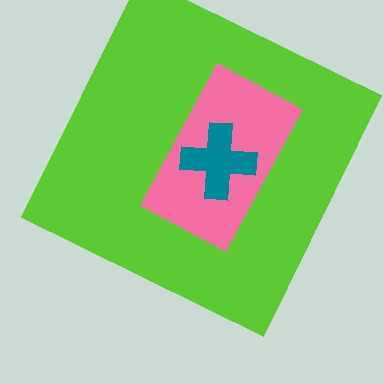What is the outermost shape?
The lime square.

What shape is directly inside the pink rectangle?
The teal cross.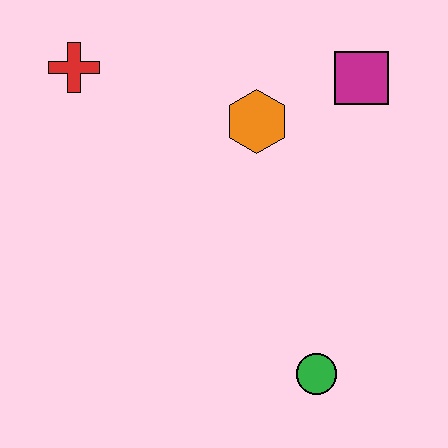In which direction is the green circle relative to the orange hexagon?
The green circle is below the orange hexagon.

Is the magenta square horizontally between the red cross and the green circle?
No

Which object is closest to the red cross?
The orange hexagon is closest to the red cross.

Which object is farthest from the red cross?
The green circle is farthest from the red cross.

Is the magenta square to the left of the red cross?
No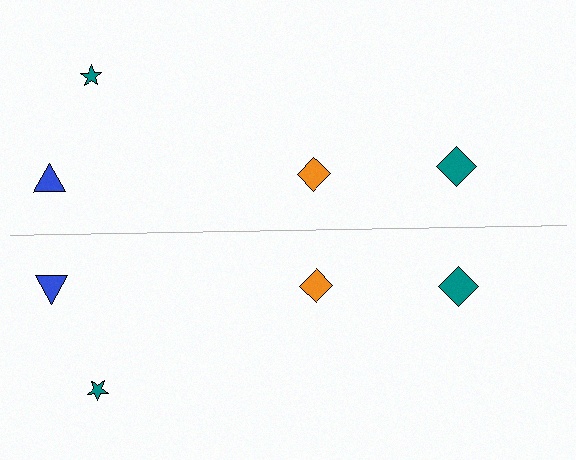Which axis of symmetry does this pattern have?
The pattern has a horizontal axis of symmetry running through the center of the image.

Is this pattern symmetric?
Yes, this pattern has bilateral (reflection) symmetry.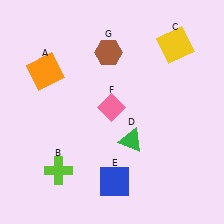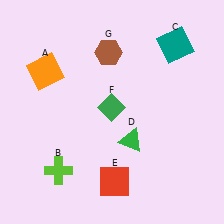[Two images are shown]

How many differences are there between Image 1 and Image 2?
There are 3 differences between the two images.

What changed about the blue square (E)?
In Image 1, E is blue. In Image 2, it changed to red.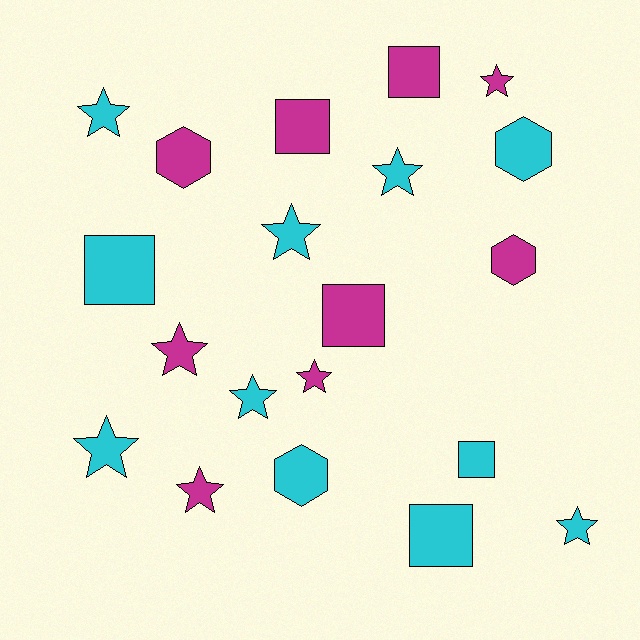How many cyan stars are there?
There are 6 cyan stars.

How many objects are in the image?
There are 20 objects.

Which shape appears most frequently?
Star, with 10 objects.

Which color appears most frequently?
Cyan, with 11 objects.